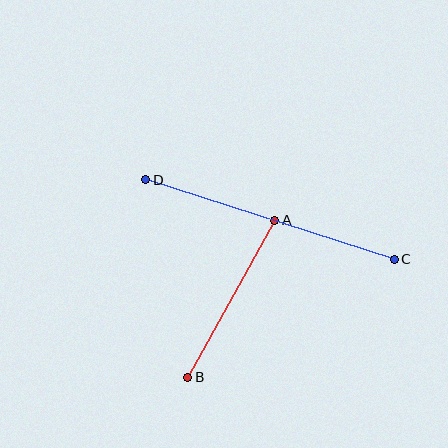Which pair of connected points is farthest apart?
Points C and D are farthest apart.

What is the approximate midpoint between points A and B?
The midpoint is at approximately (231, 299) pixels.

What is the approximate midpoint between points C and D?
The midpoint is at approximately (270, 219) pixels.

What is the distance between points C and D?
The distance is approximately 261 pixels.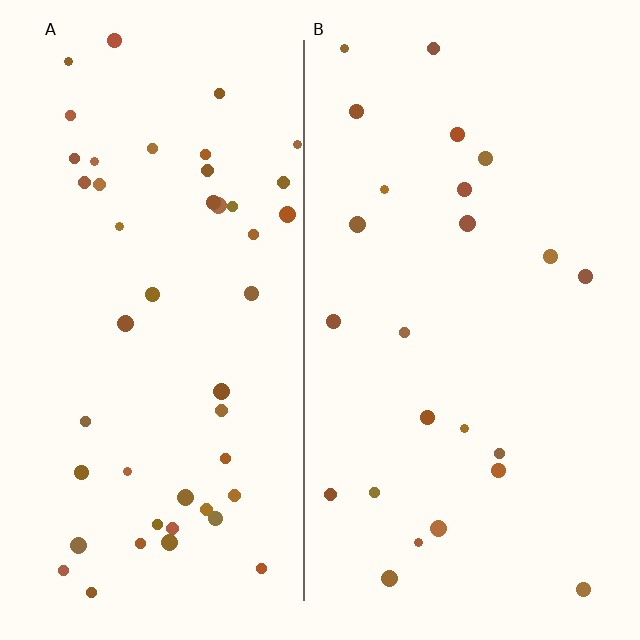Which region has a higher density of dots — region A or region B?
A (the left).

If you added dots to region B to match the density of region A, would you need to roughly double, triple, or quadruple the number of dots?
Approximately double.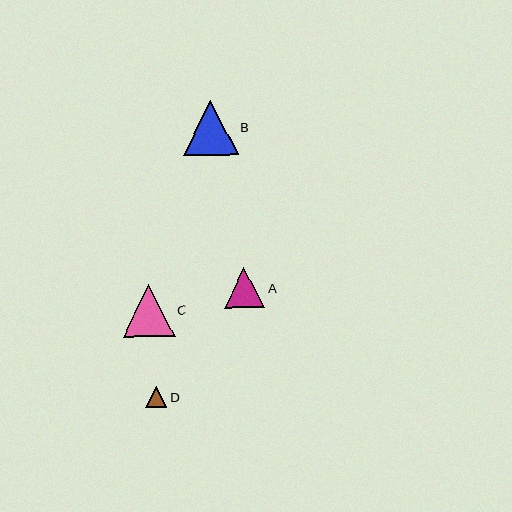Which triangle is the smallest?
Triangle D is the smallest with a size of approximately 21 pixels.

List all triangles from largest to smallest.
From largest to smallest: B, C, A, D.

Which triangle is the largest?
Triangle B is the largest with a size of approximately 55 pixels.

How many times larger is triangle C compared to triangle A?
Triangle C is approximately 1.3 times the size of triangle A.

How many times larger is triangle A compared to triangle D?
Triangle A is approximately 1.9 times the size of triangle D.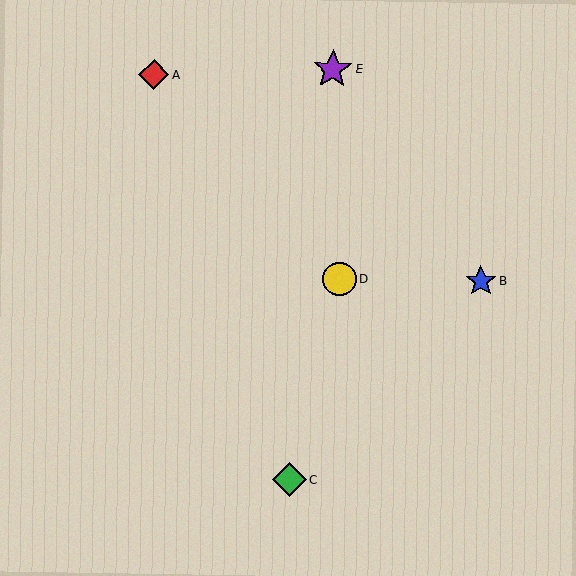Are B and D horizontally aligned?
Yes, both are at y≈281.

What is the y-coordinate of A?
Object A is at y≈75.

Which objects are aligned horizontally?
Objects B, D are aligned horizontally.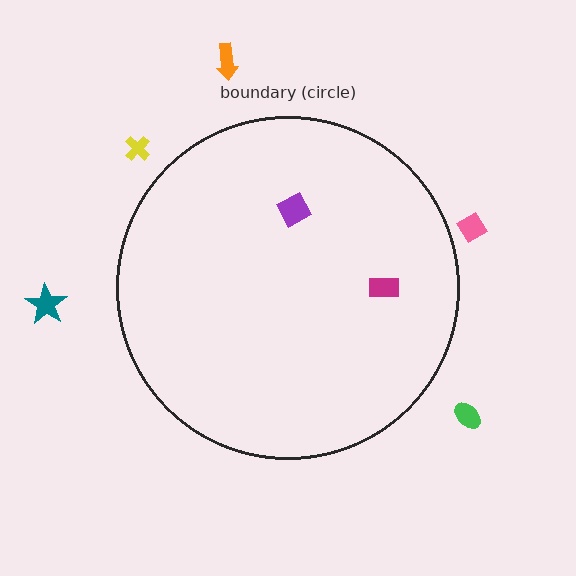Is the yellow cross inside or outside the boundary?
Outside.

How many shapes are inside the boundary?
2 inside, 5 outside.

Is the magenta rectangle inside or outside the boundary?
Inside.